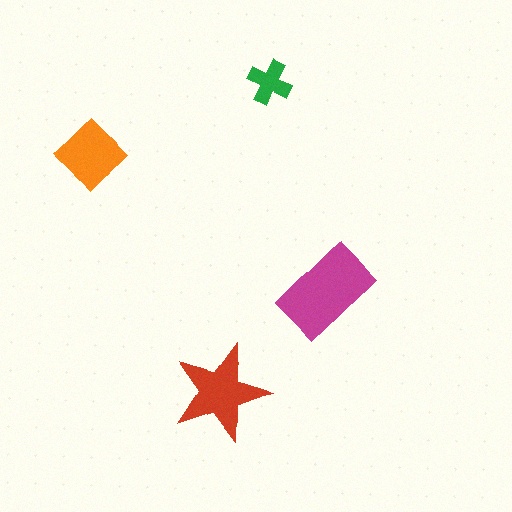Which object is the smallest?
The green cross.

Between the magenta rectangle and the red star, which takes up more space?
The magenta rectangle.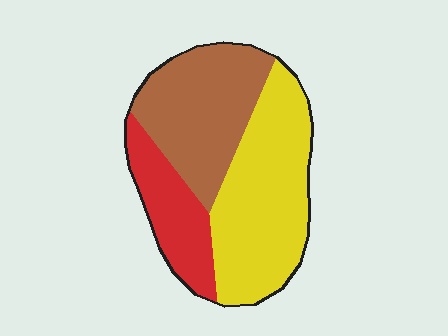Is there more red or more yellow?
Yellow.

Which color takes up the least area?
Red, at roughly 20%.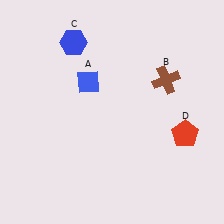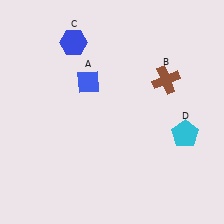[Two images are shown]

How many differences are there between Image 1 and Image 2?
There is 1 difference between the two images.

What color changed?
The pentagon (D) changed from red in Image 1 to cyan in Image 2.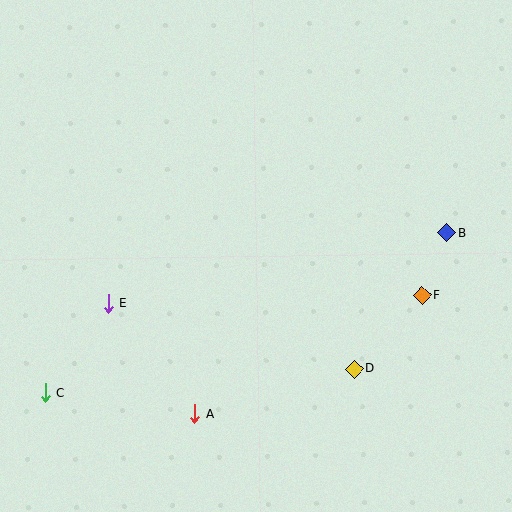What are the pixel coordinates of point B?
Point B is at (446, 233).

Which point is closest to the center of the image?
Point D at (354, 369) is closest to the center.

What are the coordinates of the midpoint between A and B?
The midpoint between A and B is at (321, 324).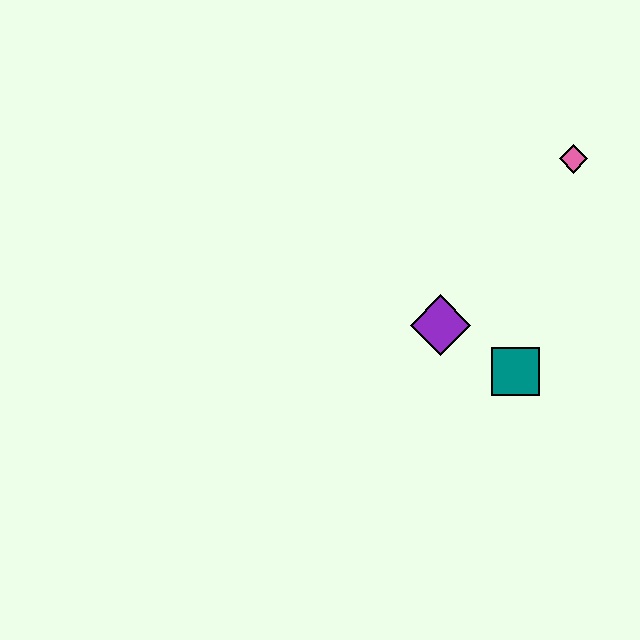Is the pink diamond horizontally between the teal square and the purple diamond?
No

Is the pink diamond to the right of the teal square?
Yes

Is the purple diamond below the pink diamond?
Yes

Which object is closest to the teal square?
The purple diamond is closest to the teal square.